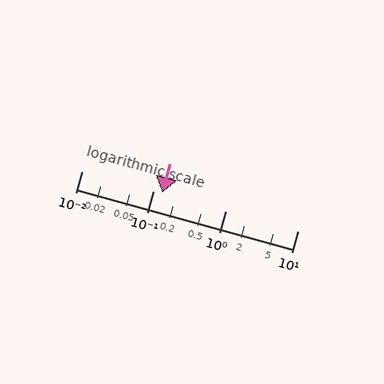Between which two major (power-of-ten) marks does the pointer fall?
The pointer is between 0.1 and 1.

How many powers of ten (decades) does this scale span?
The scale spans 3 decades, from 0.01 to 10.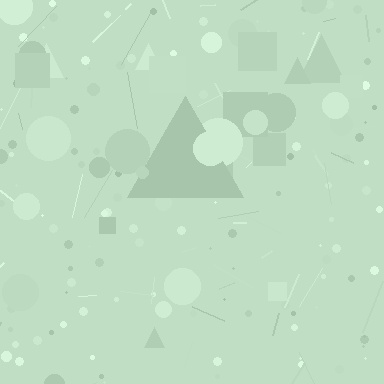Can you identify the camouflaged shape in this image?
The camouflaged shape is a triangle.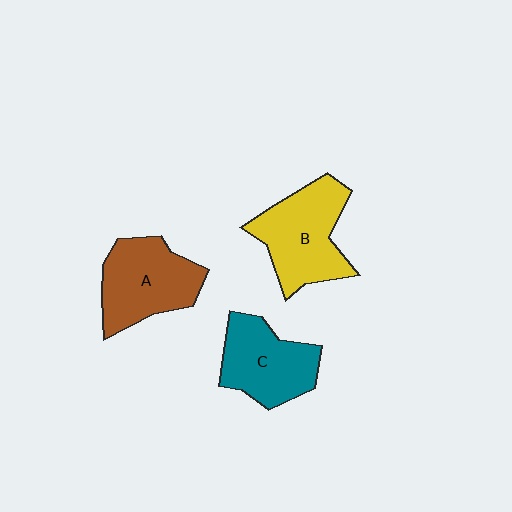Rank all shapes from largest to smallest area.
From largest to smallest: B (yellow), A (brown), C (teal).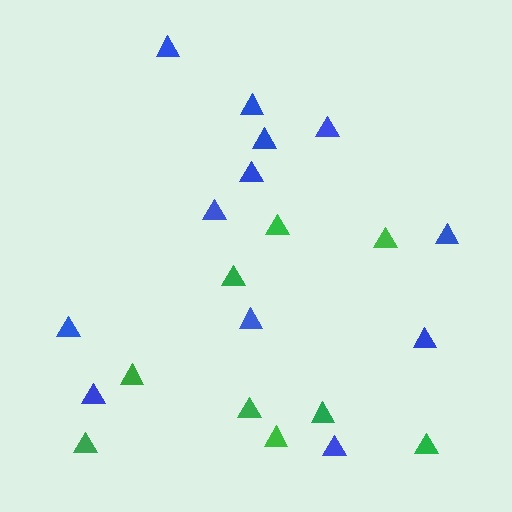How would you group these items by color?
There are 2 groups: one group of blue triangles (12) and one group of green triangles (9).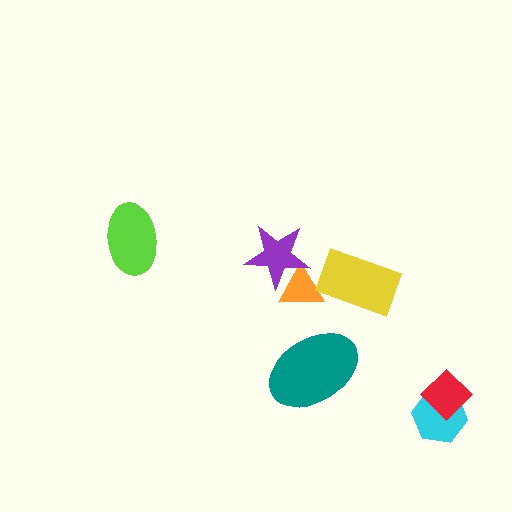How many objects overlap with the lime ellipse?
0 objects overlap with the lime ellipse.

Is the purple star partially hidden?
No, no other shape covers it.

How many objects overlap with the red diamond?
1 object overlaps with the red diamond.